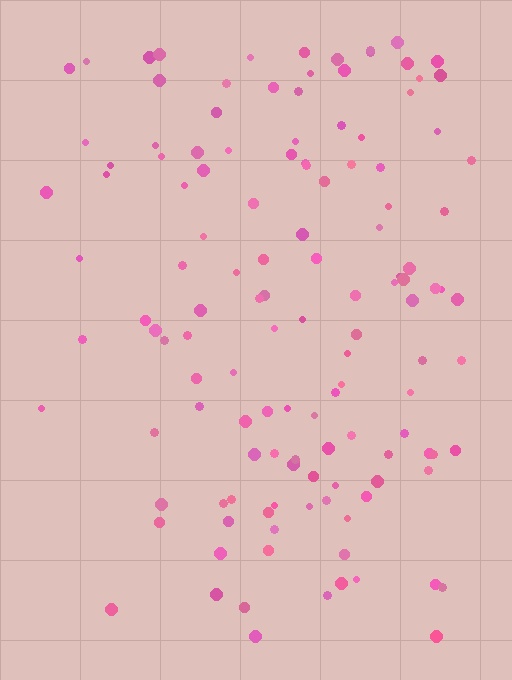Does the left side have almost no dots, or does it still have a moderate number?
Still a moderate number, just noticeably fewer than the right.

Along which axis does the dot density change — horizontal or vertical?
Horizontal.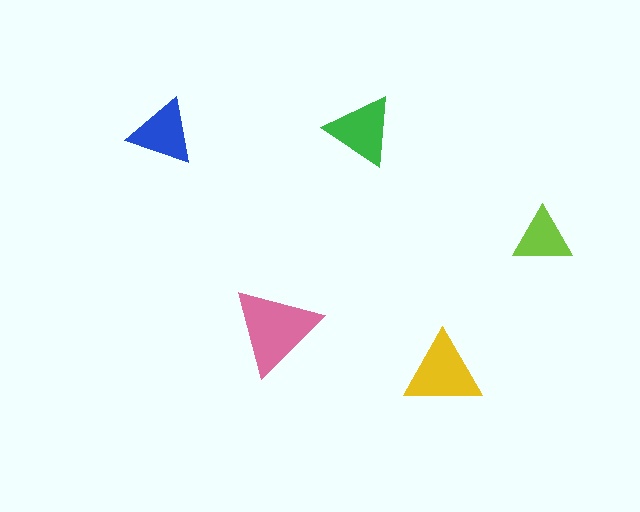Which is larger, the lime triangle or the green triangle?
The green one.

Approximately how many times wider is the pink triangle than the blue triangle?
About 1.5 times wider.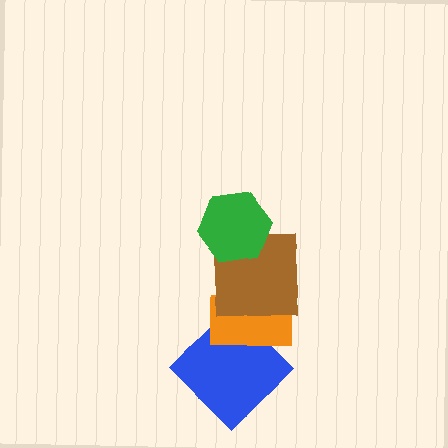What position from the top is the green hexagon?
The green hexagon is 1st from the top.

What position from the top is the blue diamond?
The blue diamond is 4th from the top.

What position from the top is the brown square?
The brown square is 2nd from the top.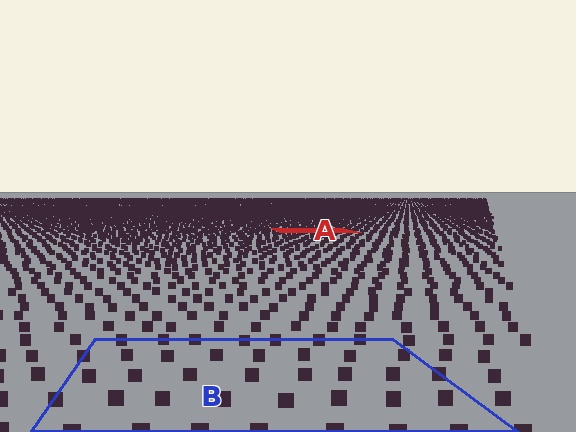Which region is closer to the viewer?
Region B is closer. The texture elements there are larger and more spread out.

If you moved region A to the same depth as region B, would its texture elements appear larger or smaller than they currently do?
They would appear larger. At a closer depth, the same texture elements are projected at a bigger on-screen size.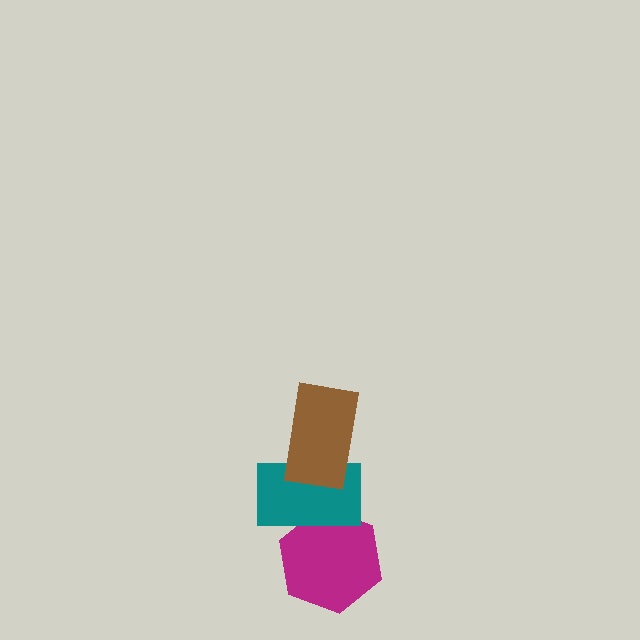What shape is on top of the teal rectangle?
The brown rectangle is on top of the teal rectangle.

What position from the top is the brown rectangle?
The brown rectangle is 1st from the top.